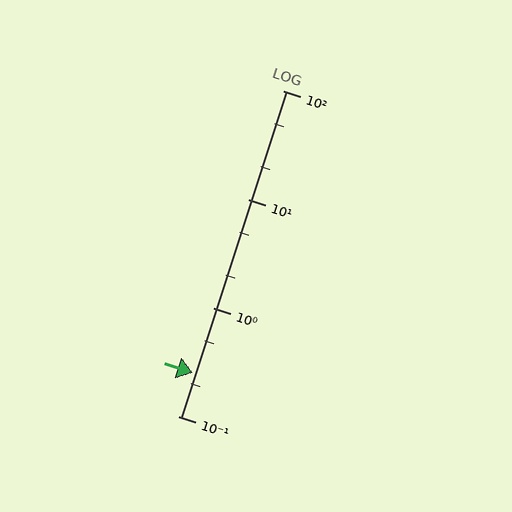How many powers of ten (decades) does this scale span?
The scale spans 3 decades, from 0.1 to 100.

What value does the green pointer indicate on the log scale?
The pointer indicates approximately 0.25.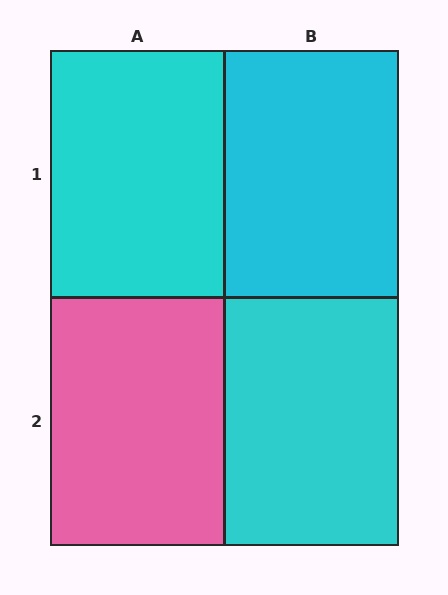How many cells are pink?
1 cell is pink.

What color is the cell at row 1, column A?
Cyan.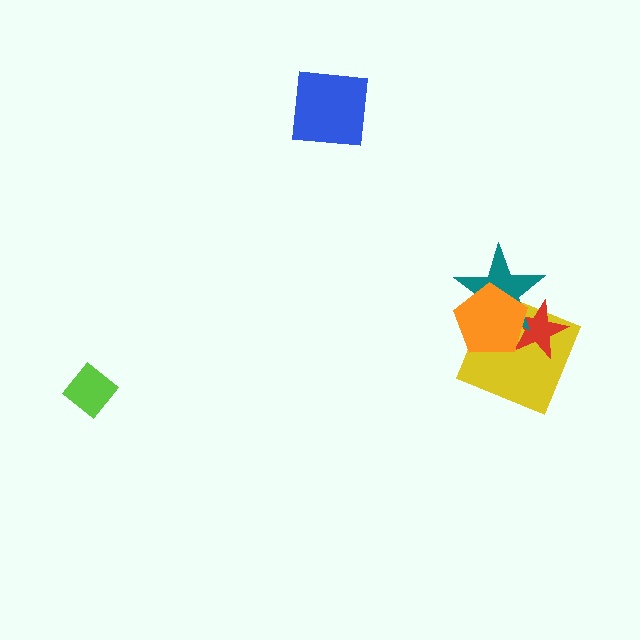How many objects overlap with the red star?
3 objects overlap with the red star.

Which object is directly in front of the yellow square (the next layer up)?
The red star is directly in front of the yellow square.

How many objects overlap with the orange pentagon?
3 objects overlap with the orange pentagon.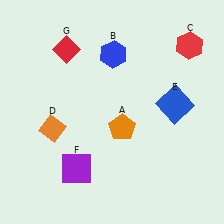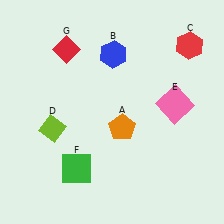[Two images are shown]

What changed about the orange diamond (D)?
In Image 1, D is orange. In Image 2, it changed to lime.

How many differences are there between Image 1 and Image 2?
There are 3 differences between the two images.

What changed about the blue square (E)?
In Image 1, E is blue. In Image 2, it changed to pink.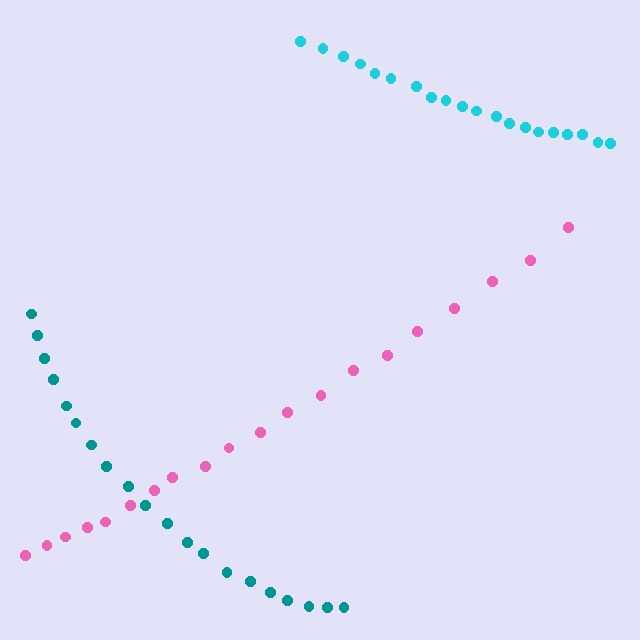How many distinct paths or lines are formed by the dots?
There are 3 distinct paths.